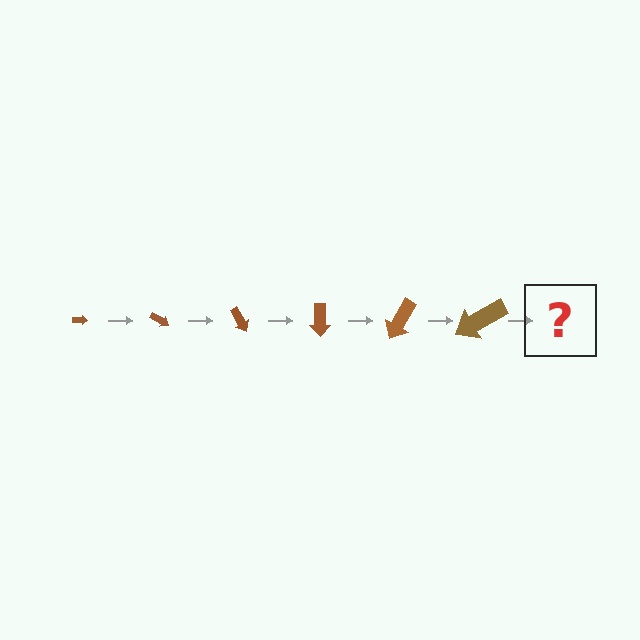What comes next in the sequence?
The next element should be an arrow, larger than the previous one and rotated 180 degrees from the start.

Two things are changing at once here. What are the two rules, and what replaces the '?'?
The two rules are that the arrow grows larger each step and it rotates 30 degrees each step. The '?' should be an arrow, larger than the previous one and rotated 180 degrees from the start.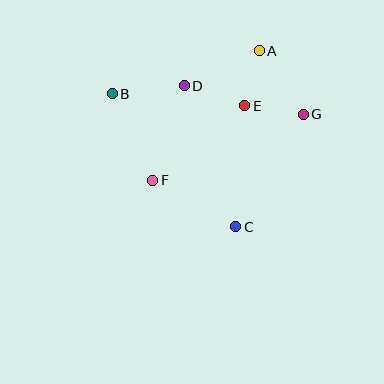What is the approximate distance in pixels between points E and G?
The distance between E and G is approximately 59 pixels.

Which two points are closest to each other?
Points A and E are closest to each other.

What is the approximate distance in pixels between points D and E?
The distance between D and E is approximately 63 pixels.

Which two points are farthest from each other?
Points B and G are farthest from each other.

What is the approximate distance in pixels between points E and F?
The distance between E and F is approximately 118 pixels.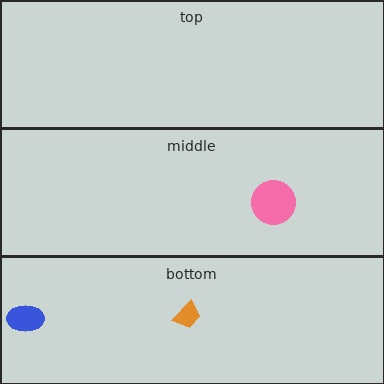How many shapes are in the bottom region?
2.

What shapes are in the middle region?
The pink circle.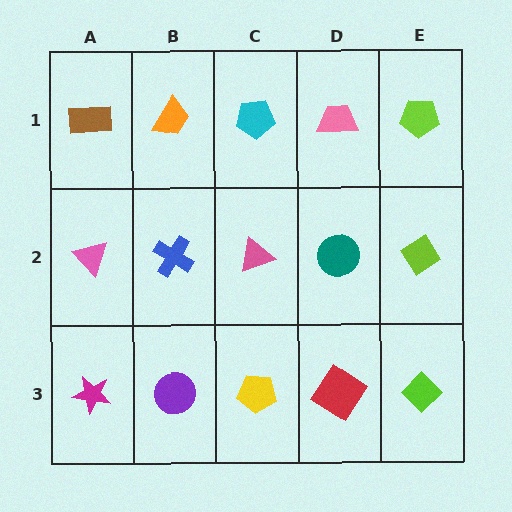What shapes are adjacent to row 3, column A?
A pink triangle (row 2, column A), a purple circle (row 3, column B).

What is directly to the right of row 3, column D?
A lime diamond.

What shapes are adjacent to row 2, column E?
A lime pentagon (row 1, column E), a lime diamond (row 3, column E), a teal circle (row 2, column D).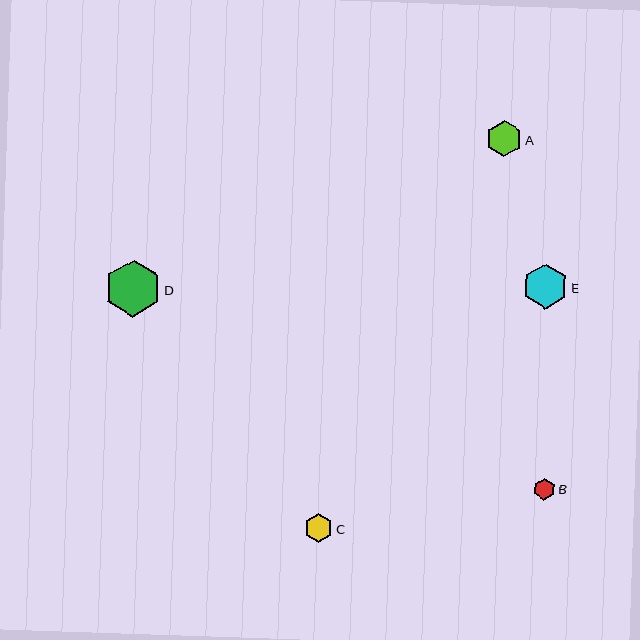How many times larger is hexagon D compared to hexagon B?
Hexagon D is approximately 2.6 times the size of hexagon B.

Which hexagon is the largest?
Hexagon D is the largest with a size of approximately 57 pixels.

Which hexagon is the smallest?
Hexagon B is the smallest with a size of approximately 21 pixels.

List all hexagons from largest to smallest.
From largest to smallest: D, E, A, C, B.